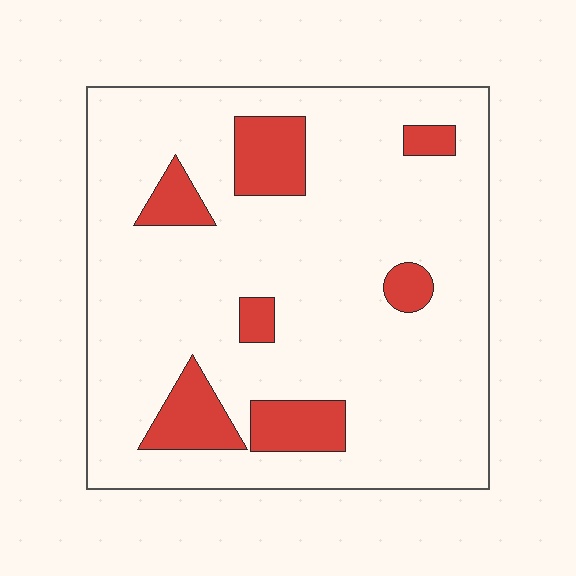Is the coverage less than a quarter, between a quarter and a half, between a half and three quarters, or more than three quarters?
Less than a quarter.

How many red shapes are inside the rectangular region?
7.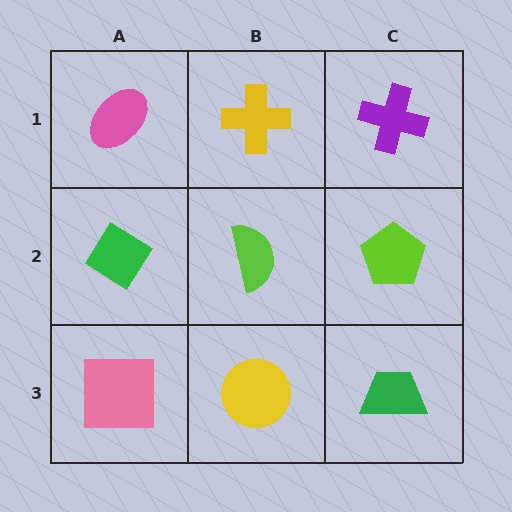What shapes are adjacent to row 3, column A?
A green diamond (row 2, column A), a yellow circle (row 3, column B).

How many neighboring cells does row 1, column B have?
3.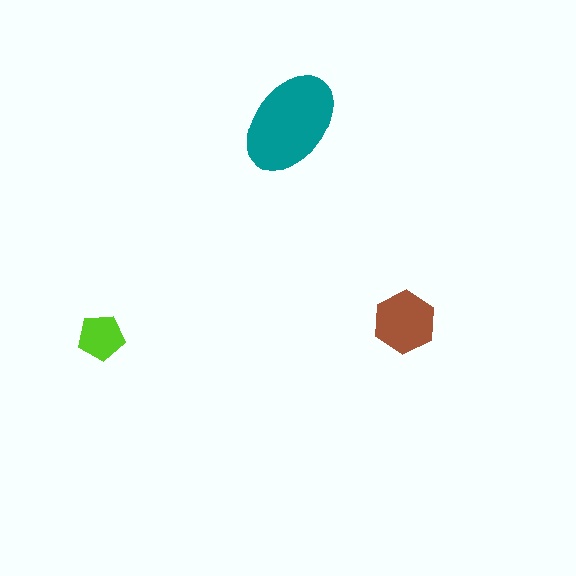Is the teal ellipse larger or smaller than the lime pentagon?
Larger.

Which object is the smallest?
The lime pentagon.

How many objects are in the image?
There are 3 objects in the image.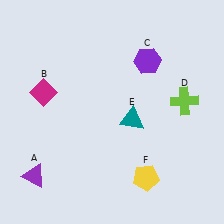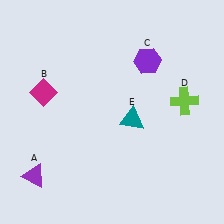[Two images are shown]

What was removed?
The yellow pentagon (F) was removed in Image 2.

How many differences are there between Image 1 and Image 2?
There is 1 difference between the two images.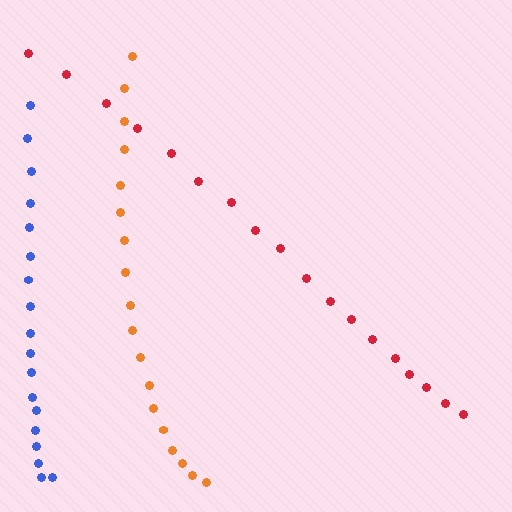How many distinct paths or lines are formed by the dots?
There are 3 distinct paths.